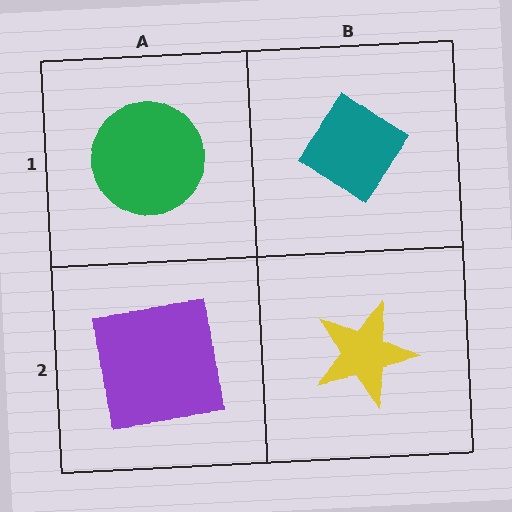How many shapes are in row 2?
2 shapes.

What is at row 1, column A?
A green circle.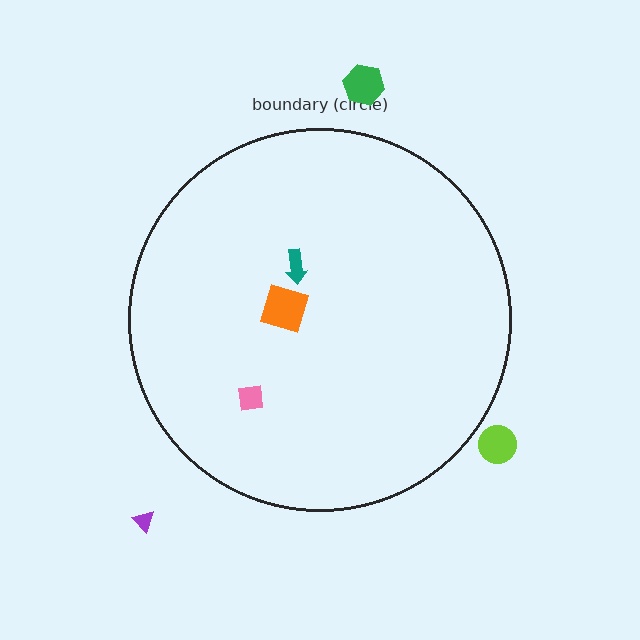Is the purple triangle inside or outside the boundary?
Outside.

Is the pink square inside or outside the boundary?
Inside.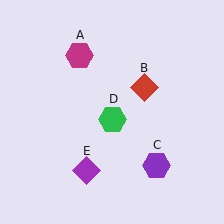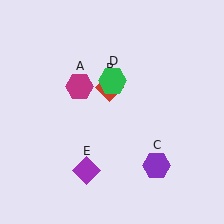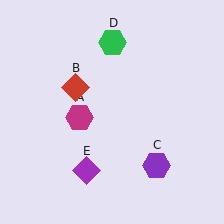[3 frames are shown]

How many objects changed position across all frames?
3 objects changed position: magenta hexagon (object A), red diamond (object B), green hexagon (object D).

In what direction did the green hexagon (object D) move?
The green hexagon (object D) moved up.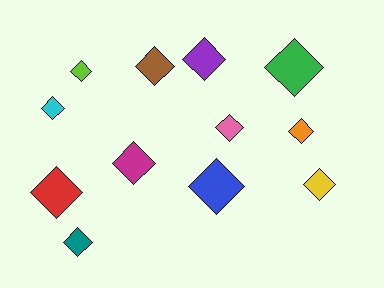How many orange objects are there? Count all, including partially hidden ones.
There is 1 orange object.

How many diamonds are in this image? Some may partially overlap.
There are 12 diamonds.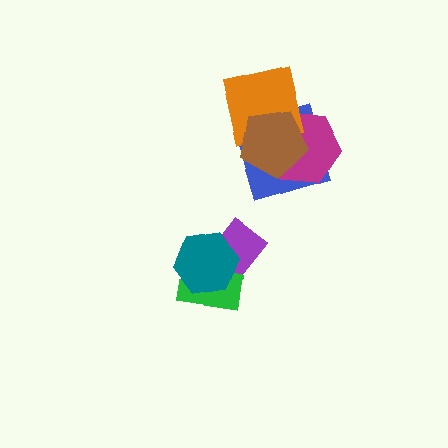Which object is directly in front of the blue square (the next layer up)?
The magenta hexagon is directly in front of the blue square.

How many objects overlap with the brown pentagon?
3 objects overlap with the brown pentagon.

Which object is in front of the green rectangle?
The teal hexagon is in front of the green rectangle.